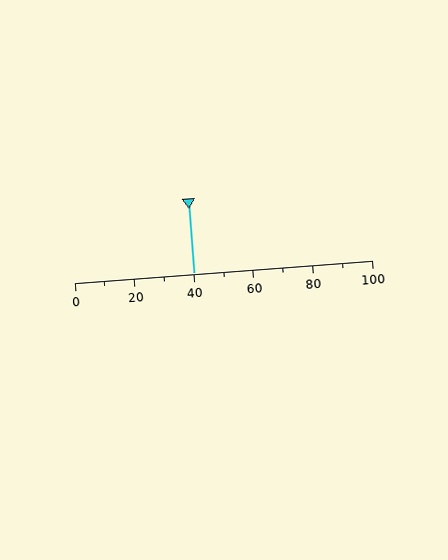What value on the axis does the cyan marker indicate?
The marker indicates approximately 40.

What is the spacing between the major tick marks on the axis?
The major ticks are spaced 20 apart.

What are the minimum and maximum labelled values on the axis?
The axis runs from 0 to 100.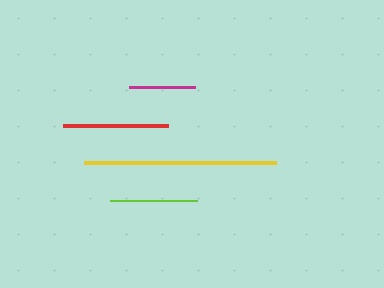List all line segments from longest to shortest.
From longest to shortest: yellow, red, lime, magenta.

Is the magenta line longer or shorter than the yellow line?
The yellow line is longer than the magenta line.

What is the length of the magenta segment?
The magenta segment is approximately 67 pixels long.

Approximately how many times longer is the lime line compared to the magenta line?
The lime line is approximately 1.3 times the length of the magenta line.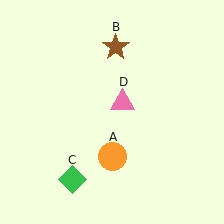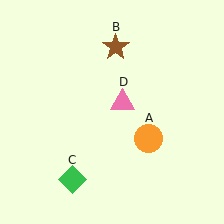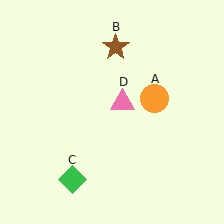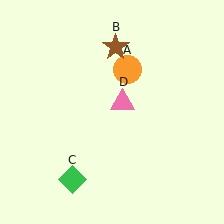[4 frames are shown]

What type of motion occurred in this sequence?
The orange circle (object A) rotated counterclockwise around the center of the scene.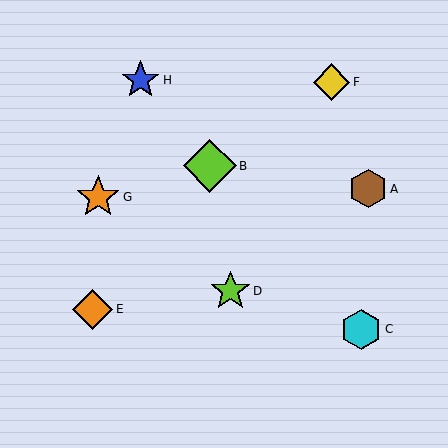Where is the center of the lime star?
The center of the lime star is at (230, 291).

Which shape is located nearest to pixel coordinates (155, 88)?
The blue star (labeled H) at (140, 80) is nearest to that location.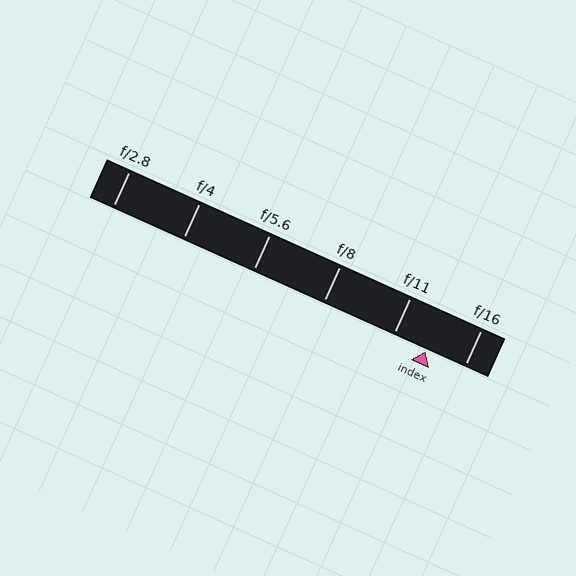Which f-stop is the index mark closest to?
The index mark is closest to f/11.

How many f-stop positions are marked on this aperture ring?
There are 6 f-stop positions marked.